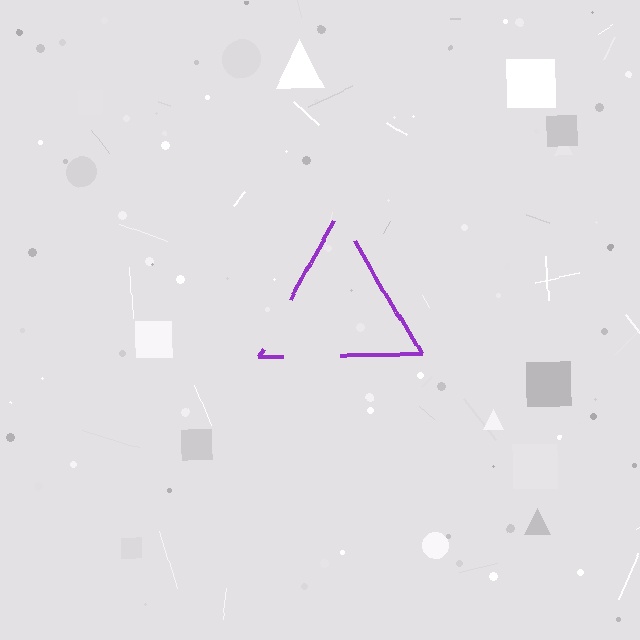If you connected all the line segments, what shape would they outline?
They would outline a triangle.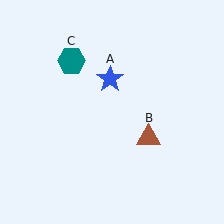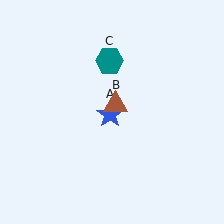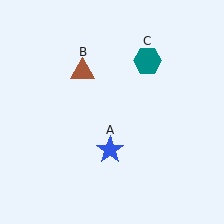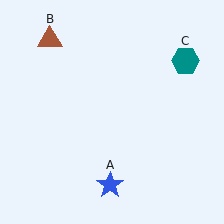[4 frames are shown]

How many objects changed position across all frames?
3 objects changed position: blue star (object A), brown triangle (object B), teal hexagon (object C).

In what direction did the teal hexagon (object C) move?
The teal hexagon (object C) moved right.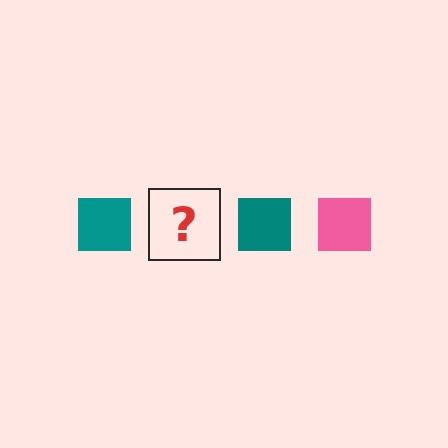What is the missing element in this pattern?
The missing element is a pink square.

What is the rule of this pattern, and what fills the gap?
The rule is that the pattern cycles through teal, pink squares. The gap should be filled with a pink square.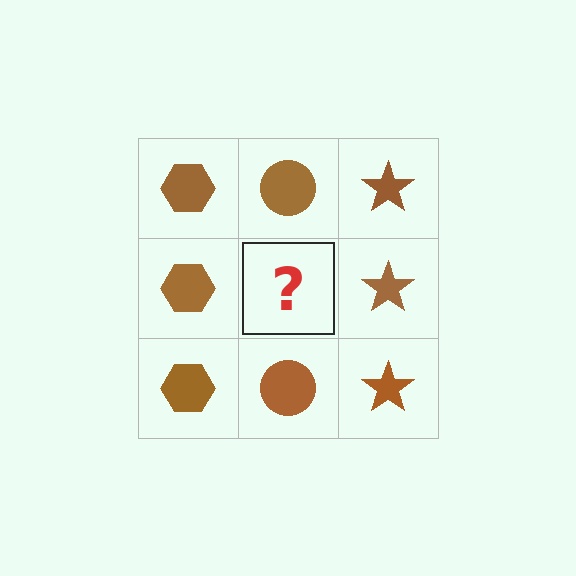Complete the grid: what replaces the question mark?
The question mark should be replaced with a brown circle.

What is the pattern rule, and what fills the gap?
The rule is that each column has a consistent shape. The gap should be filled with a brown circle.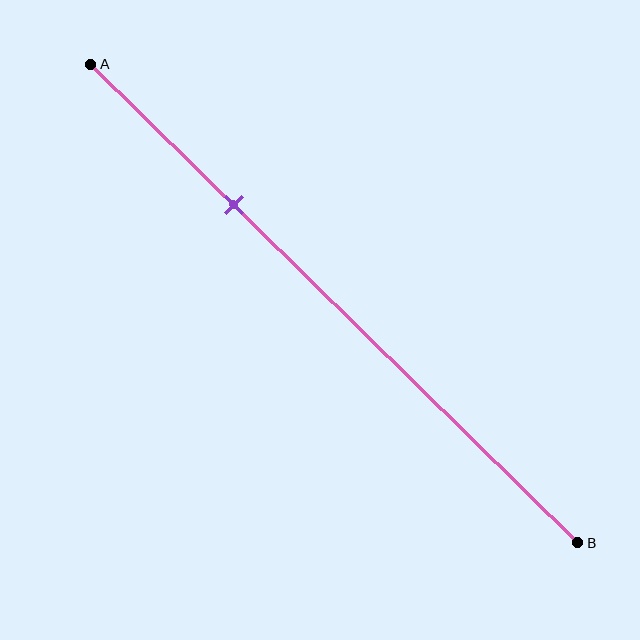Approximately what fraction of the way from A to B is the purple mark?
The purple mark is approximately 30% of the way from A to B.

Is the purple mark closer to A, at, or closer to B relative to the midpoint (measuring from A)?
The purple mark is closer to point A than the midpoint of segment AB.